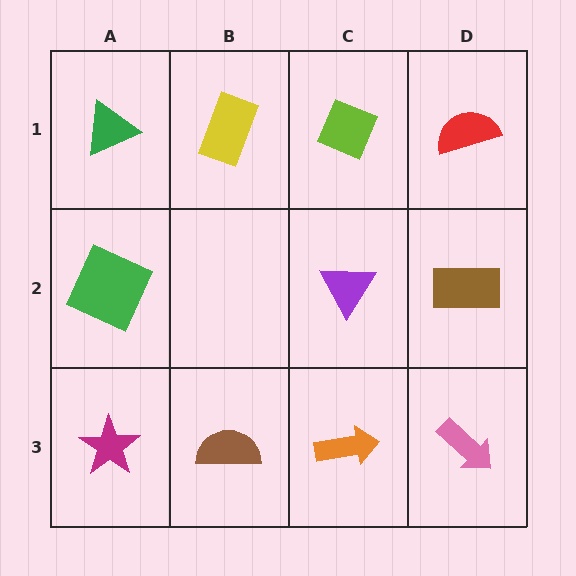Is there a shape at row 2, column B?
No, that cell is empty.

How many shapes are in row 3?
4 shapes.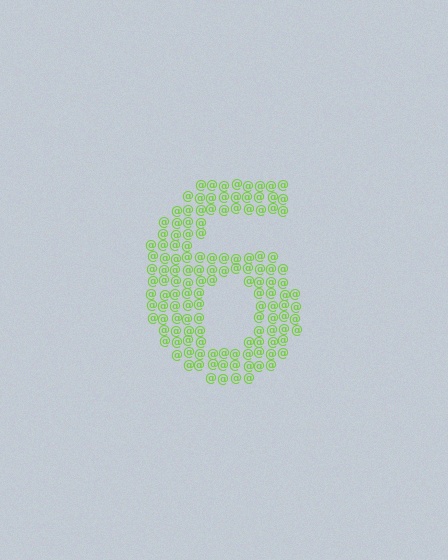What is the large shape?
The large shape is the digit 6.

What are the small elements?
The small elements are at signs.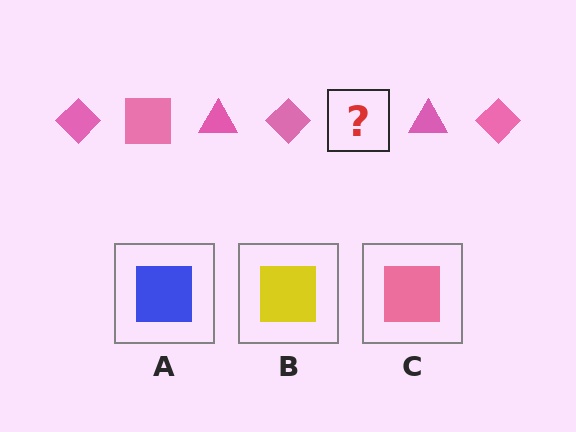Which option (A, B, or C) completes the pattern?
C.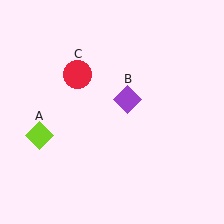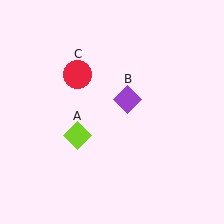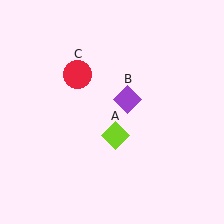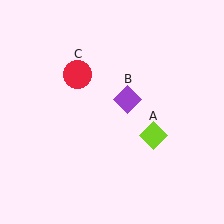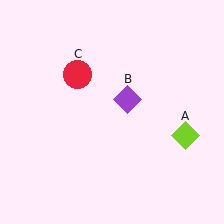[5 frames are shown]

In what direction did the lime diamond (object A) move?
The lime diamond (object A) moved right.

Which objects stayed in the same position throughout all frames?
Purple diamond (object B) and red circle (object C) remained stationary.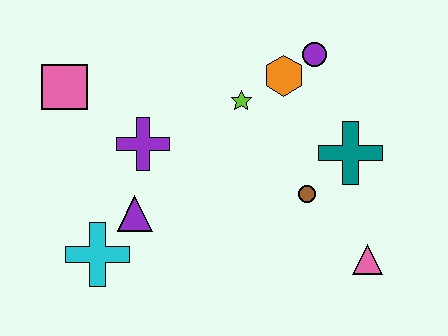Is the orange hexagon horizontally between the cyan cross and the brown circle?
Yes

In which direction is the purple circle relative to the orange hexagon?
The purple circle is to the right of the orange hexagon.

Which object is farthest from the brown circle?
The pink square is farthest from the brown circle.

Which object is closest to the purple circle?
The orange hexagon is closest to the purple circle.